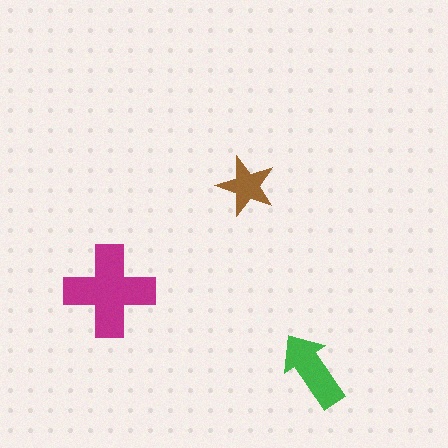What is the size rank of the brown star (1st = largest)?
3rd.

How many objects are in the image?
There are 3 objects in the image.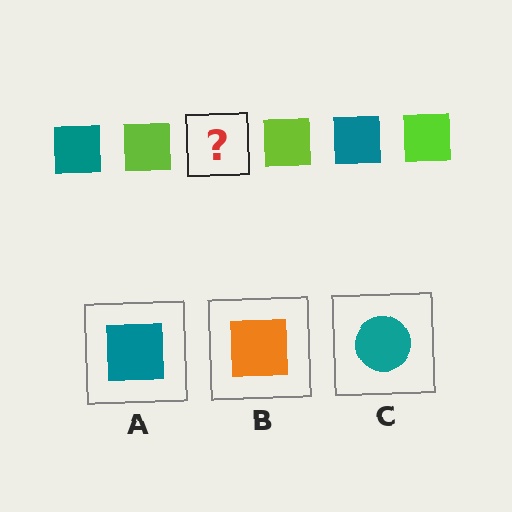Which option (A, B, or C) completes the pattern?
A.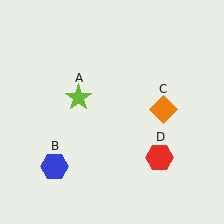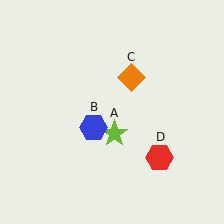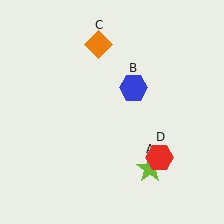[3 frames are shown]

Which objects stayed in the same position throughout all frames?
Red hexagon (object D) remained stationary.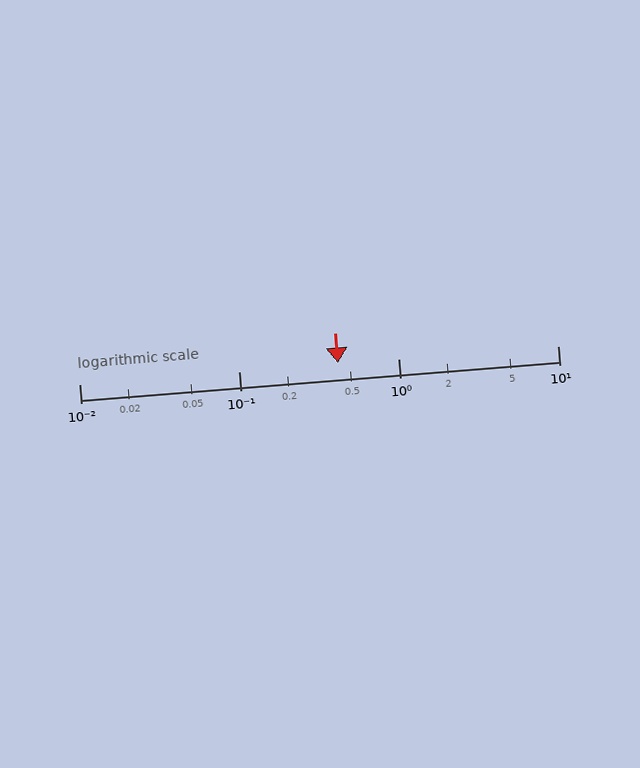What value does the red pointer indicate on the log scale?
The pointer indicates approximately 0.42.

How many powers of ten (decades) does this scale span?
The scale spans 3 decades, from 0.01 to 10.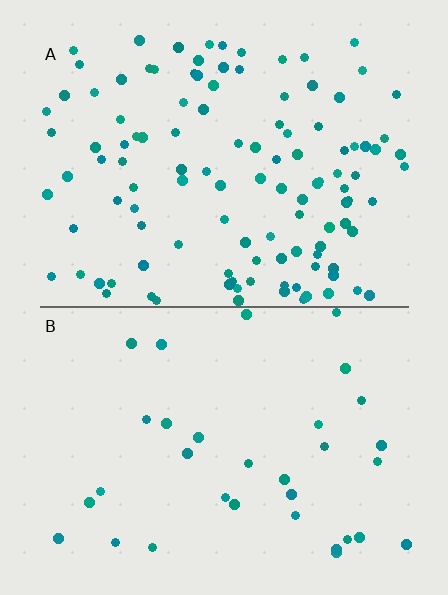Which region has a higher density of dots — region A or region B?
A (the top).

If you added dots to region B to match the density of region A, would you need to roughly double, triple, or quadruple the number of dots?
Approximately triple.